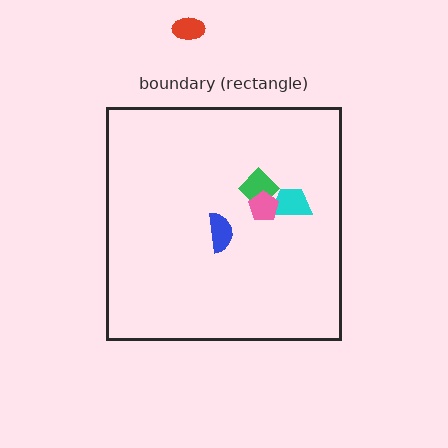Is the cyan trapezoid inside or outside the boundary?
Inside.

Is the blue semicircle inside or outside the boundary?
Inside.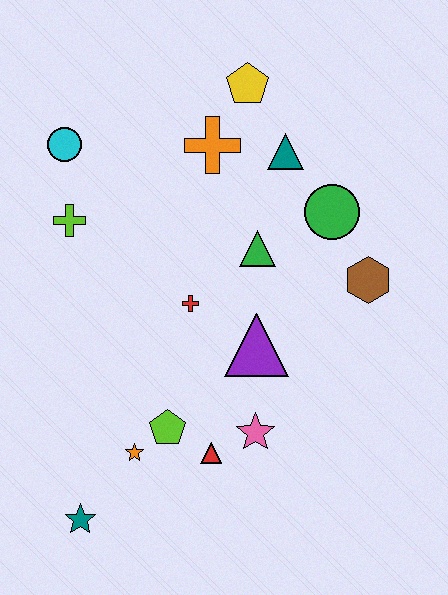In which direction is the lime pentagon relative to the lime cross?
The lime pentagon is below the lime cross.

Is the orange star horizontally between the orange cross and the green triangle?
No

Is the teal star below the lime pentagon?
Yes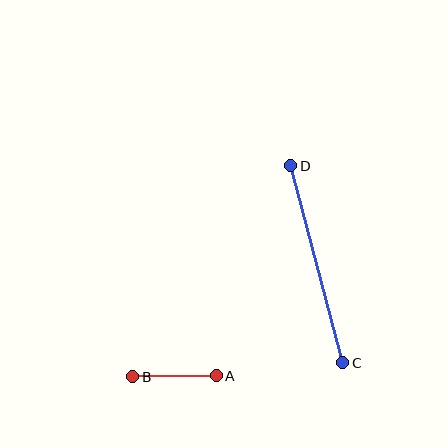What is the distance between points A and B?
The distance is approximately 83 pixels.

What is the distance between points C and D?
The distance is approximately 203 pixels.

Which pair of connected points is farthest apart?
Points C and D are farthest apart.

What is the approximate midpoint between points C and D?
The midpoint is at approximately (317, 264) pixels.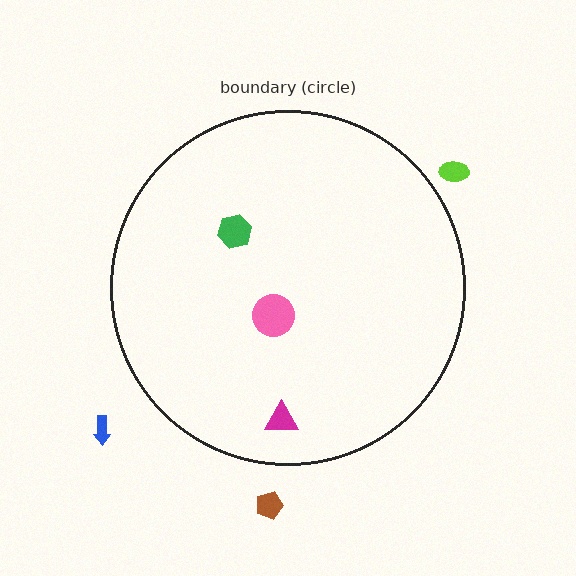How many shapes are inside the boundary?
3 inside, 3 outside.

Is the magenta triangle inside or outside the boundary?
Inside.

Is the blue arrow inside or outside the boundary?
Outside.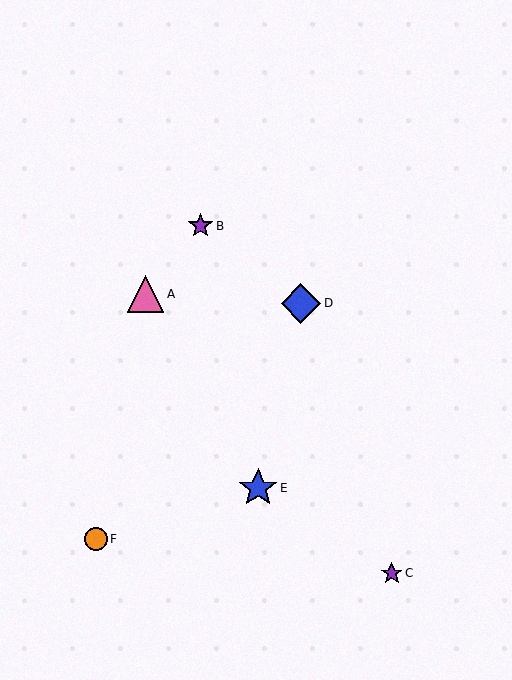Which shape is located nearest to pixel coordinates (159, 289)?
The pink triangle (labeled A) at (146, 294) is nearest to that location.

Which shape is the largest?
The blue diamond (labeled D) is the largest.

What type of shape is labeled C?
Shape C is a purple star.